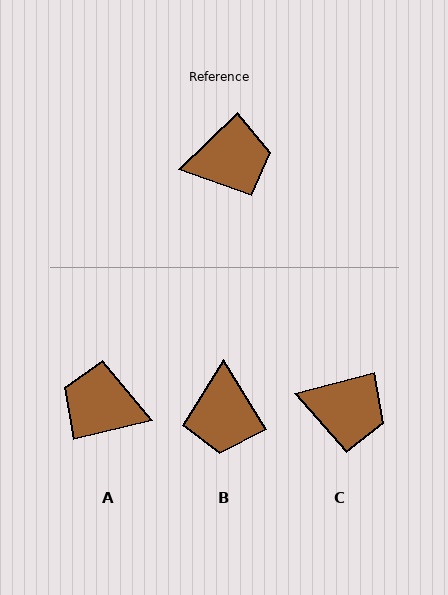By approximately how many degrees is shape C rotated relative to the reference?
Approximately 29 degrees clockwise.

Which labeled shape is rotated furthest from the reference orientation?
A, about 150 degrees away.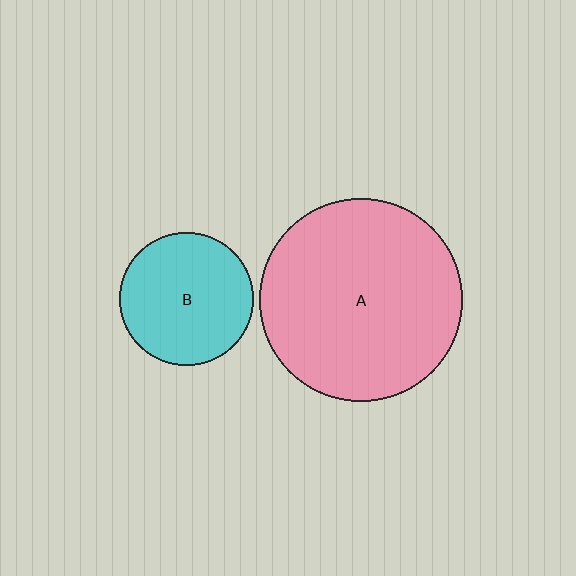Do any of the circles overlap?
No, none of the circles overlap.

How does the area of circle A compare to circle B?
Approximately 2.3 times.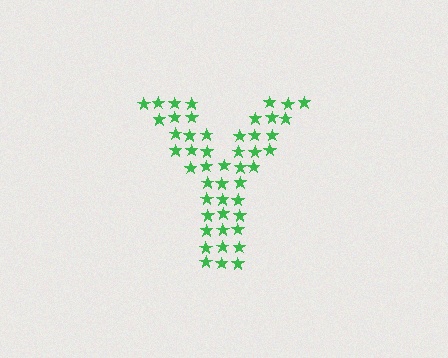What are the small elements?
The small elements are stars.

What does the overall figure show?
The overall figure shows the letter Y.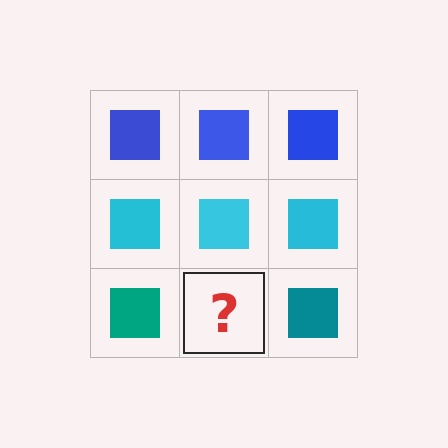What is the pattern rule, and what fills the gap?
The rule is that each row has a consistent color. The gap should be filled with a teal square.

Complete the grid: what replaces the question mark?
The question mark should be replaced with a teal square.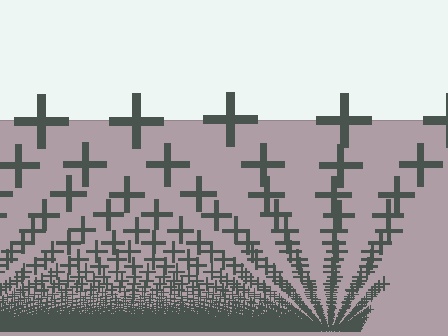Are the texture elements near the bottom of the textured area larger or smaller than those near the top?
Smaller. The gradient is inverted — elements near the bottom are smaller and denser.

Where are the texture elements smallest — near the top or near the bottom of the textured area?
Near the bottom.